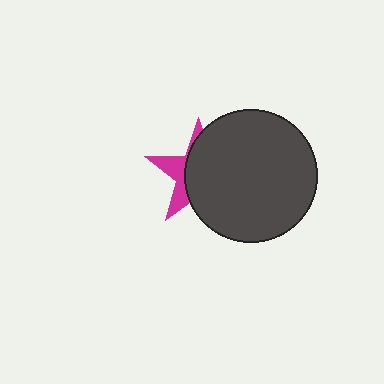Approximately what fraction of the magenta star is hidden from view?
Roughly 67% of the magenta star is hidden behind the dark gray circle.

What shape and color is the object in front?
The object in front is a dark gray circle.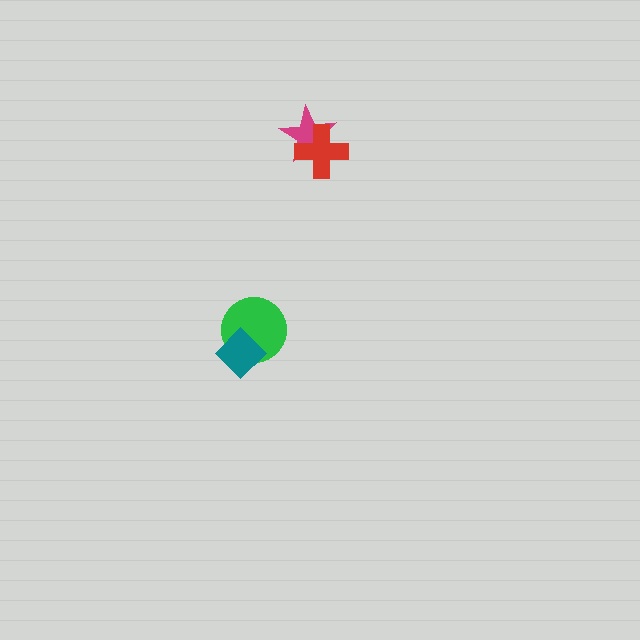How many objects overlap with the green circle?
1 object overlaps with the green circle.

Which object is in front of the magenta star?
The red cross is in front of the magenta star.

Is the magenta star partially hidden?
Yes, it is partially covered by another shape.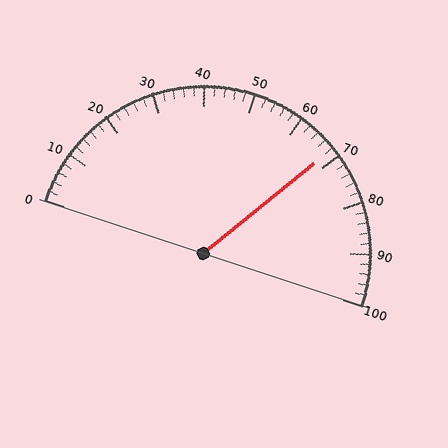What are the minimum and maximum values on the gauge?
The gauge ranges from 0 to 100.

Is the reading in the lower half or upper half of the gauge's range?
The reading is in the upper half of the range (0 to 100).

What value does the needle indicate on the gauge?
The needle indicates approximately 68.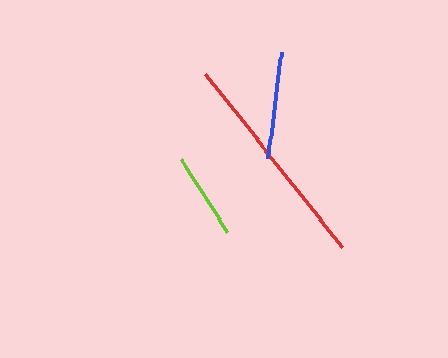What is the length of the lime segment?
The lime segment is approximately 86 pixels long.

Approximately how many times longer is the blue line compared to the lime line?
The blue line is approximately 1.2 times the length of the lime line.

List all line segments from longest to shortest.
From longest to shortest: red, blue, lime.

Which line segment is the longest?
The red line is the longest at approximately 221 pixels.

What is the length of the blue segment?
The blue segment is approximately 107 pixels long.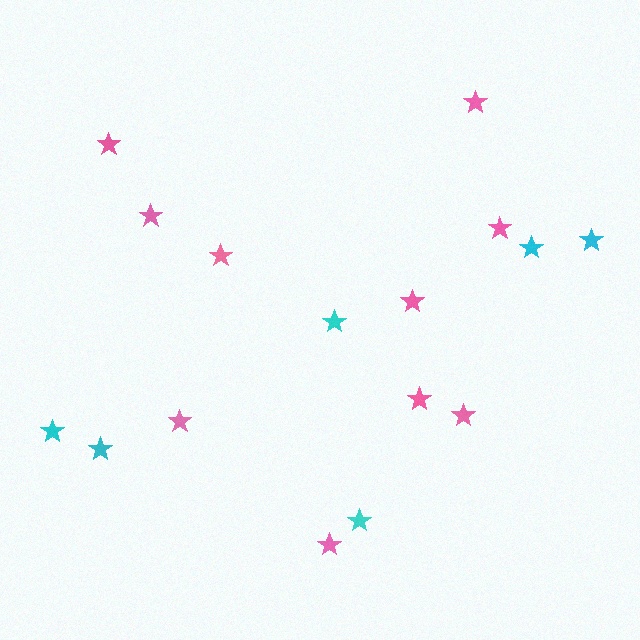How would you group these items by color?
There are 2 groups: one group of pink stars (10) and one group of cyan stars (6).